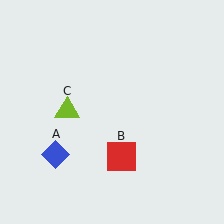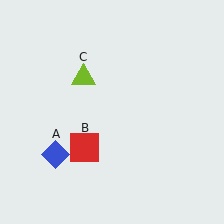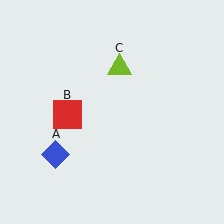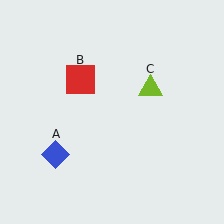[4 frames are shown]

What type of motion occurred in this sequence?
The red square (object B), lime triangle (object C) rotated clockwise around the center of the scene.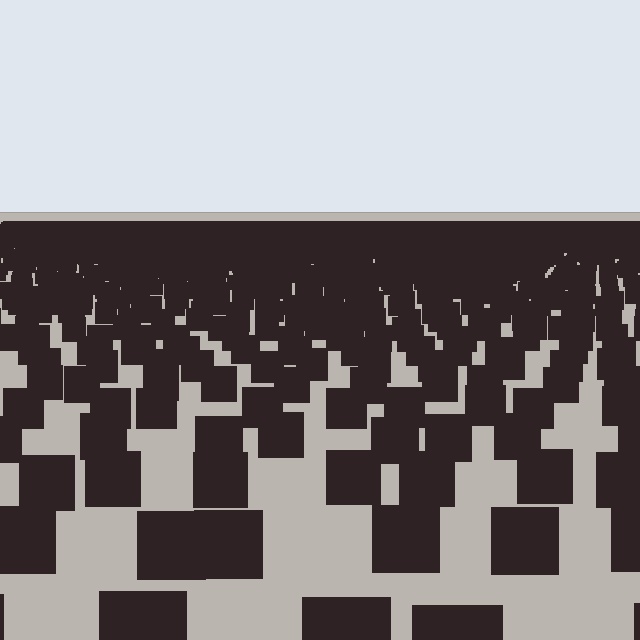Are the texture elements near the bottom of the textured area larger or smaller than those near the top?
Larger. Near the bottom, elements are closer to the viewer and appear at a bigger on-screen size.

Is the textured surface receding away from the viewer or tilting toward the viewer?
The surface is receding away from the viewer. Texture elements get smaller and denser toward the top.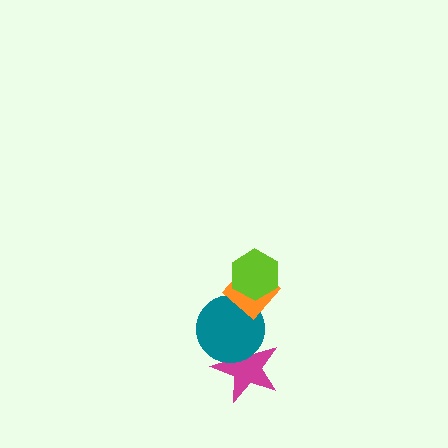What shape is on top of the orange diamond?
The lime hexagon is on top of the orange diamond.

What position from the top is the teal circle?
The teal circle is 3rd from the top.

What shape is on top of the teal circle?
The orange diamond is on top of the teal circle.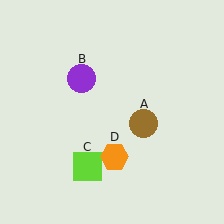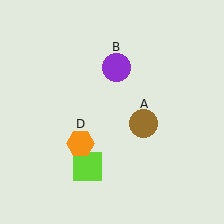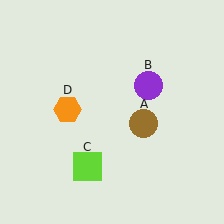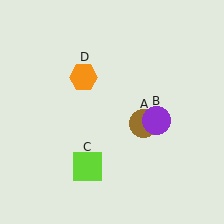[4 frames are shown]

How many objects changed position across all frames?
2 objects changed position: purple circle (object B), orange hexagon (object D).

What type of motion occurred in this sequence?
The purple circle (object B), orange hexagon (object D) rotated clockwise around the center of the scene.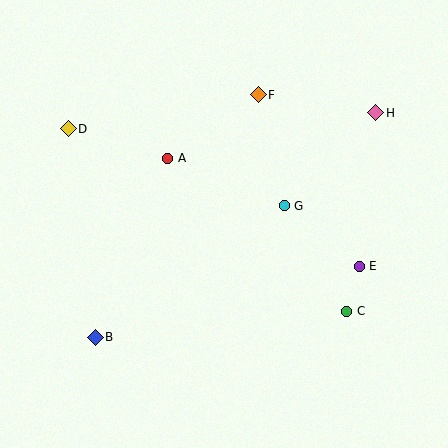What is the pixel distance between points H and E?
The distance between H and E is 154 pixels.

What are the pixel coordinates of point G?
Point G is at (284, 206).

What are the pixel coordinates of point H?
Point H is at (376, 113).